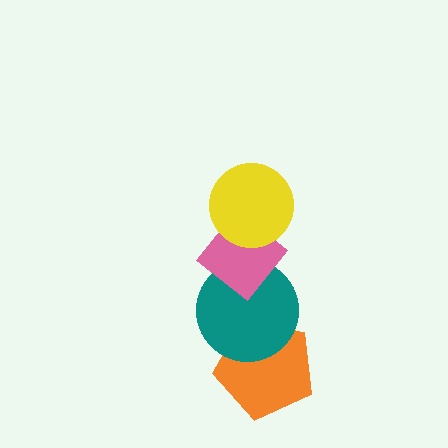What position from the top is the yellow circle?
The yellow circle is 1st from the top.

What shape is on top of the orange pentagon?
The teal circle is on top of the orange pentagon.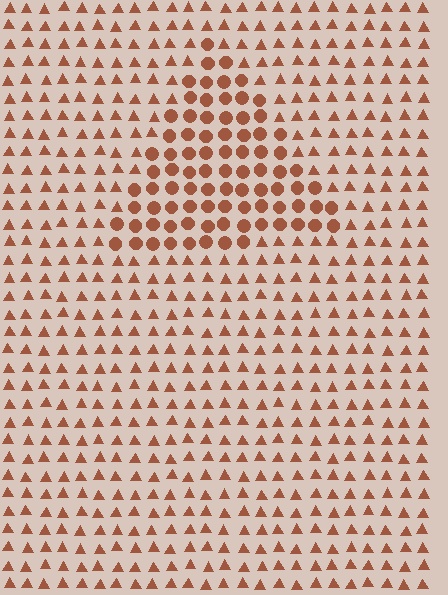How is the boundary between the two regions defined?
The boundary is defined by a change in element shape: circles inside vs. triangles outside. All elements share the same color and spacing.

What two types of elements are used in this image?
The image uses circles inside the triangle region and triangles outside it.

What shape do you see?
I see a triangle.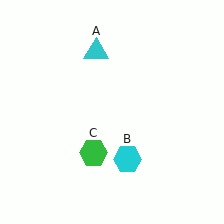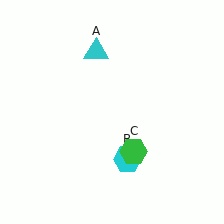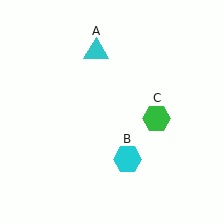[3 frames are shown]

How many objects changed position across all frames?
1 object changed position: green hexagon (object C).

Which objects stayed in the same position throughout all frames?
Cyan triangle (object A) and cyan hexagon (object B) remained stationary.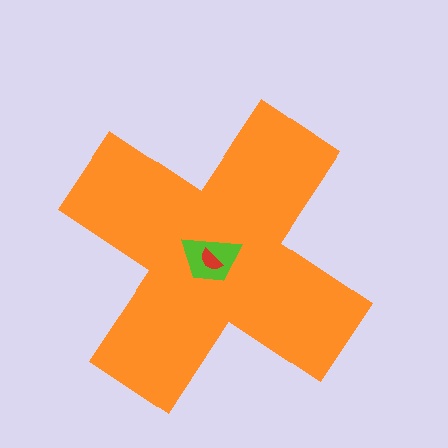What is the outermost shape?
The orange cross.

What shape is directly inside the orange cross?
The lime trapezoid.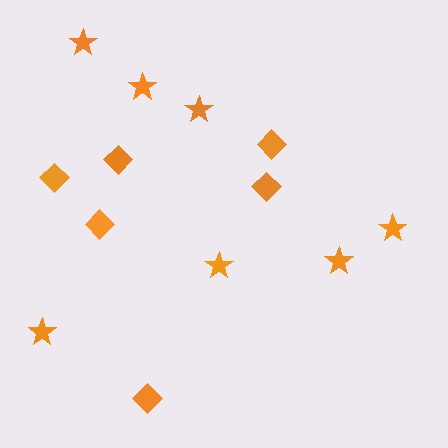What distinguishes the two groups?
There are 2 groups: one group of stars (7) and one group of diamonds (6).